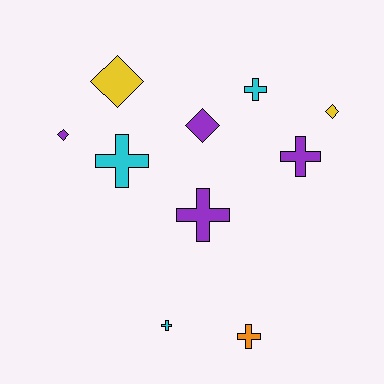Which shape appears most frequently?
Cross, with 6 objects.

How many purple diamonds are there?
There are 2 purple diamonds.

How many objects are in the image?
There are 10 objects.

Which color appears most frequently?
Purple, with 4 objects.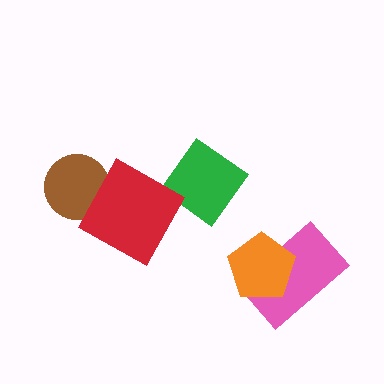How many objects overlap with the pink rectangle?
1 object overlaps with the pink rectangle.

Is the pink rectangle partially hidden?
Yes, it is partially covered by another shape.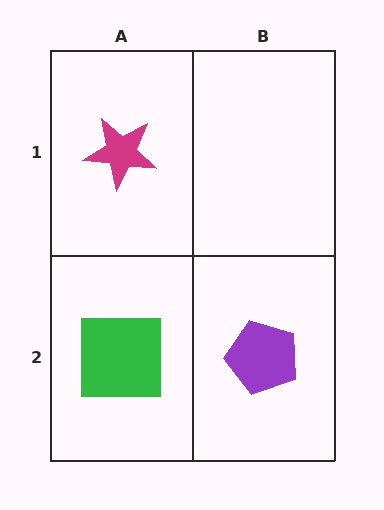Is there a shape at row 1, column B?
No, that cell is empty.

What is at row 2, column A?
A green square.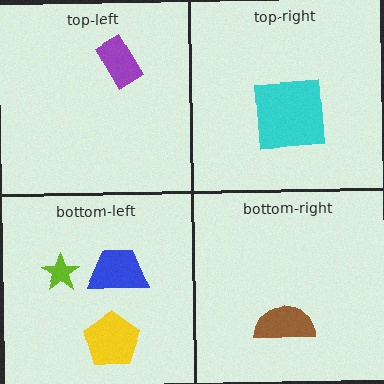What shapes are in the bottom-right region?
The brown semicircle.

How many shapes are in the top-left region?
1.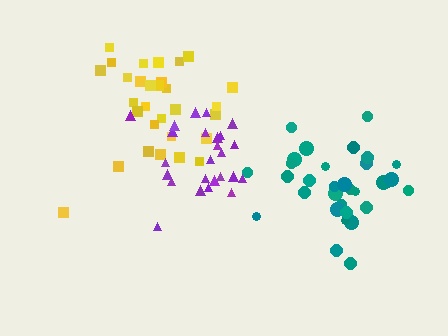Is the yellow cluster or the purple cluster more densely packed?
Yellow.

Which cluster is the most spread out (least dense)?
Purple.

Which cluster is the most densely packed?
Teal.